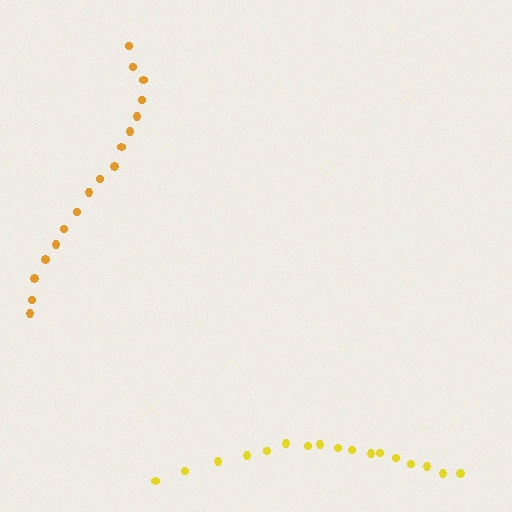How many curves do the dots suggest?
There are 2 distinct paths.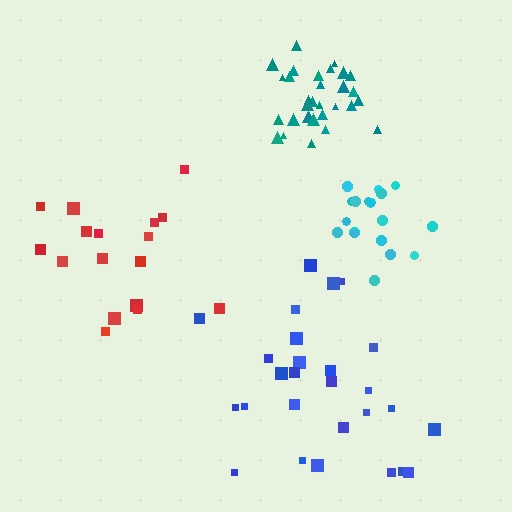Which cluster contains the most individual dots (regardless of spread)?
Teal (31).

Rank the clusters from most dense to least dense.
teal, cyan, blue, red.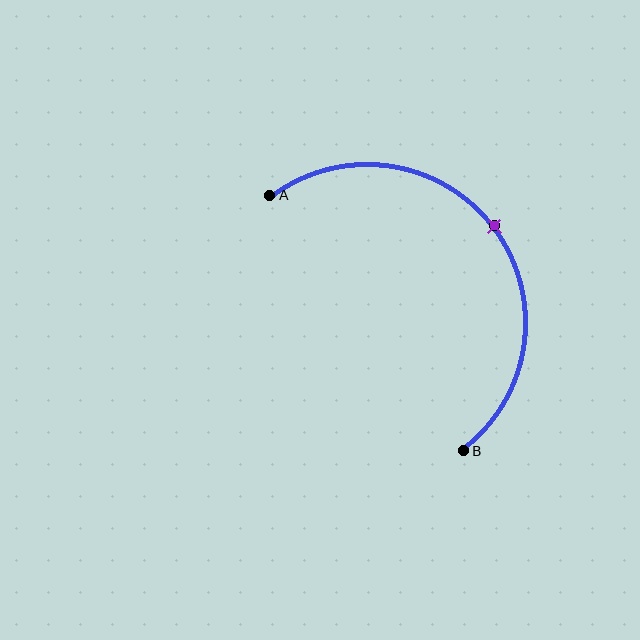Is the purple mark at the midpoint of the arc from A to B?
Yes. The purple mark lies on the arc at equal arc-length from both A and B — it is the arc midpoint.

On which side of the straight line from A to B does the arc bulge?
The arc bulges above and to the right of the straight line connecting A and B.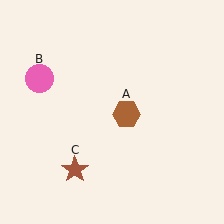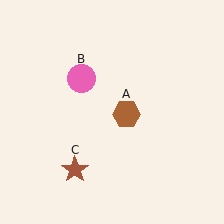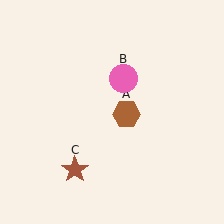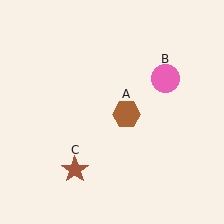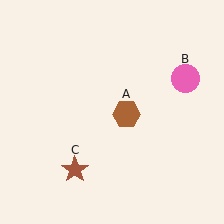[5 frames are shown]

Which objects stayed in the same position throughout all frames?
Brown hexagon (object A) and brown star (object C) remained stationary.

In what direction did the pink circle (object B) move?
The pink circle (object B) moved right.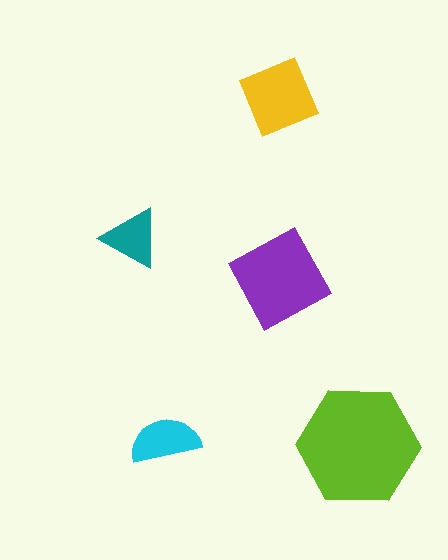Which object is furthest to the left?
The teal triangle is leftmost.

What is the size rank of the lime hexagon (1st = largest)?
1st.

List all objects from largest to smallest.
The lime hexagon, the purple diamond, the yellow square, the cyan semicircle, the teal triangle.